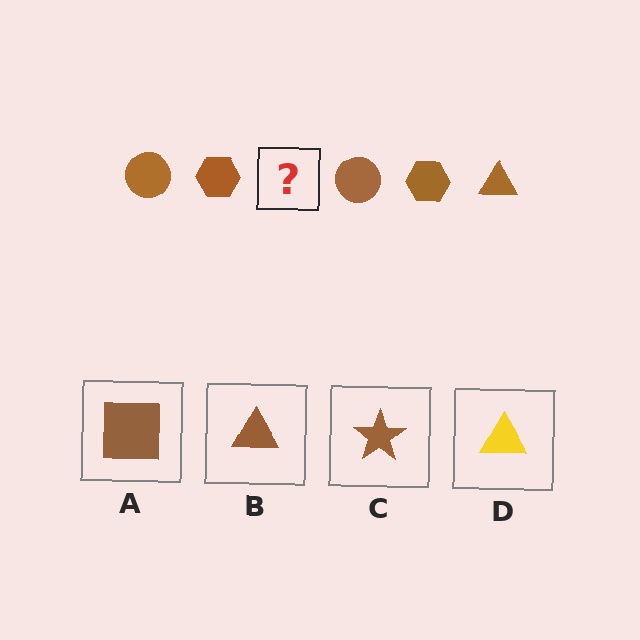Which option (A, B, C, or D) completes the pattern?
B.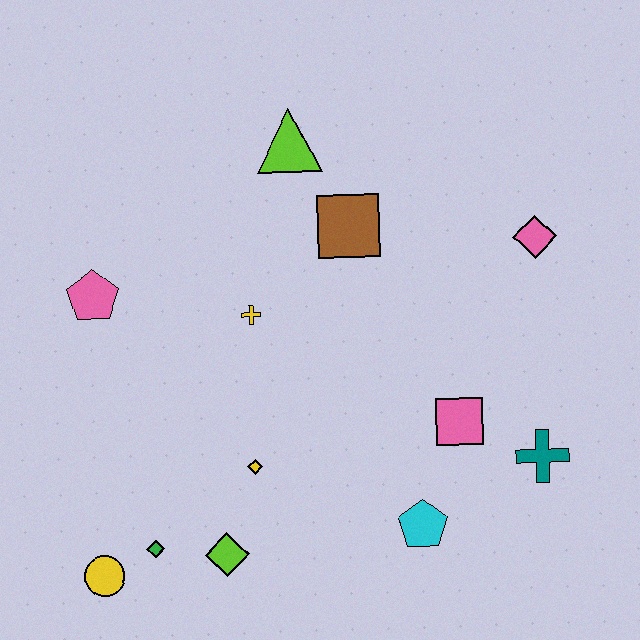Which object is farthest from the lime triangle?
The yellow circle is farthest from the lime triangle.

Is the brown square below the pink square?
No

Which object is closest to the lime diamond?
The green diamond is closest to the lime diamond.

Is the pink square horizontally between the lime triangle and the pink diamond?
Yes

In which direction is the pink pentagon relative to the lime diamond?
The pink pentagon is above the lime diamond.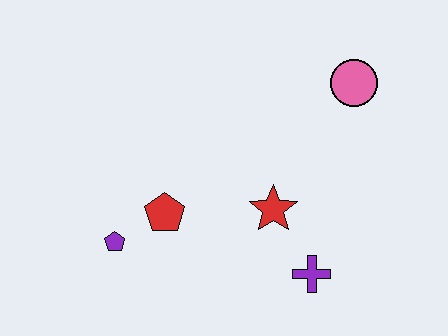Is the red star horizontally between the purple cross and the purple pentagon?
Yes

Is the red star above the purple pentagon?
Yes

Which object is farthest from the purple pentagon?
The pink circle is farthest from the purple pentagon.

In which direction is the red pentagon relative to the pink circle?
The red pentagon is to the left of the pink circle.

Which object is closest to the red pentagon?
The purple pentagon is closest to the red pentagon.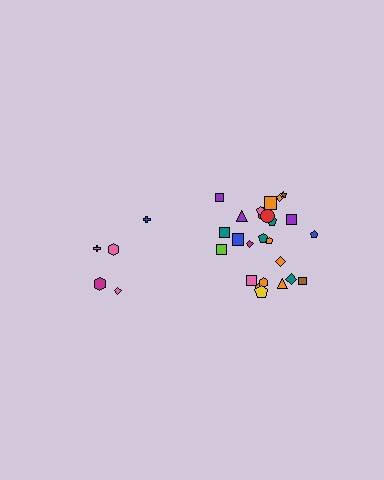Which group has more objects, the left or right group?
The right group.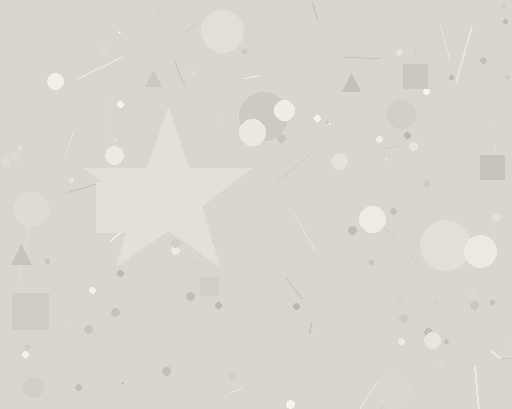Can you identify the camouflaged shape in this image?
The camouflaged shape is a star.